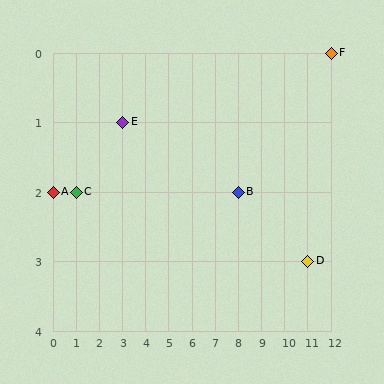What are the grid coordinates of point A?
Point A is at grid coordinates (0, 2).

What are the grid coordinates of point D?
Point D is at grid coordinates (11, 3).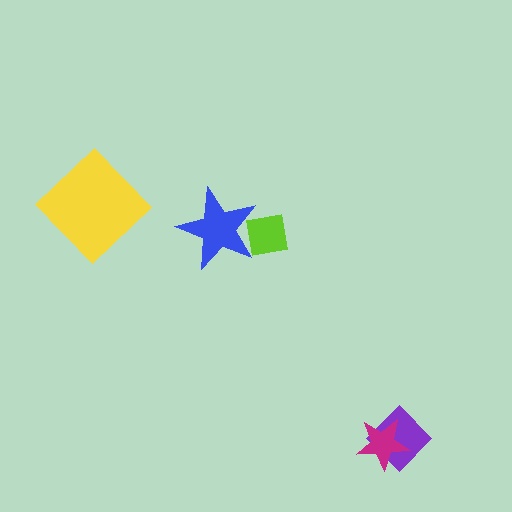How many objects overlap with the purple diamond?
1 object overlaps with the purple diamond.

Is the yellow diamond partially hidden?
No, no other shape covers it.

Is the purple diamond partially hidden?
Yes, it is partially covered by another shape.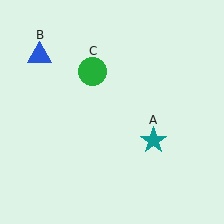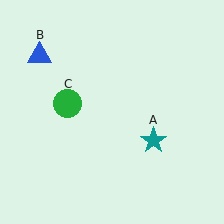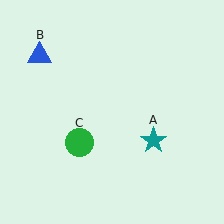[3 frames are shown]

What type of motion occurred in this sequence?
The green circle (object C) rotated counterclockwise around the center of the scene.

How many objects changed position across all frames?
1 object changed position: green circle (object C).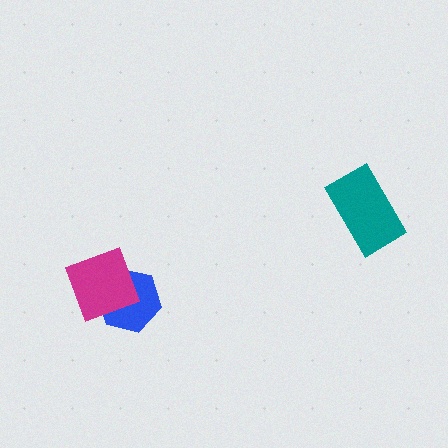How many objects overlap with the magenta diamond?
1 object overlaps with the magenta diamond.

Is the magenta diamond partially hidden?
No, no other shape covers it.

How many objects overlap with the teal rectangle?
0 objects overlap with the teal rectangle.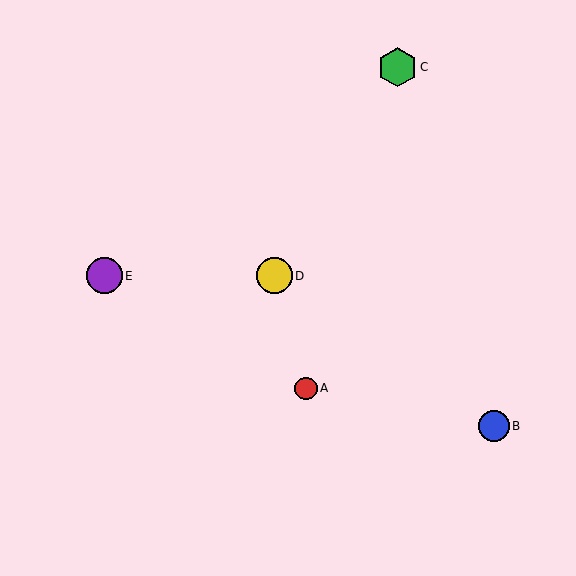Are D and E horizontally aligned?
Yes, both are at y≈276.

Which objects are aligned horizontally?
Objects D, E are aligned horizontally.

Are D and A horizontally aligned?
No, D is at y≈276 and A is at y≈388.